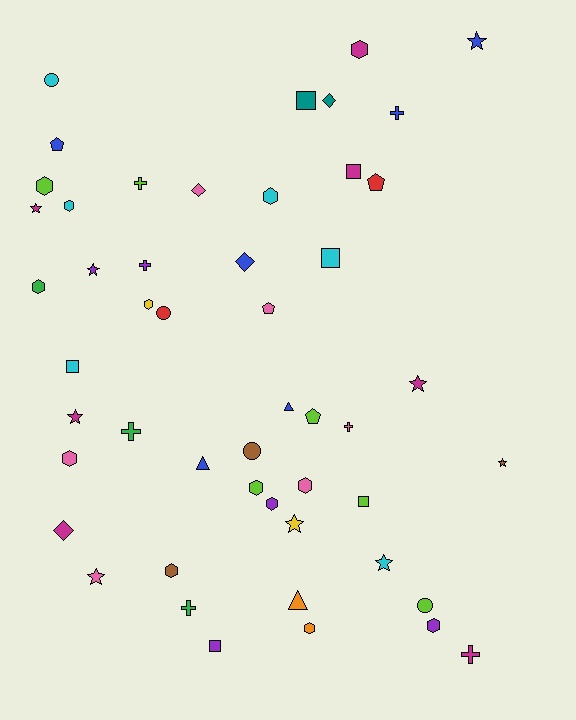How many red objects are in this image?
There are 2 red objects.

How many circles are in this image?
There are 4 circles.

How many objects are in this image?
There are 50 objects.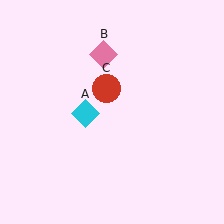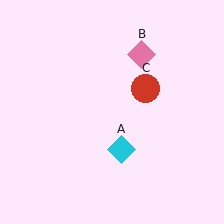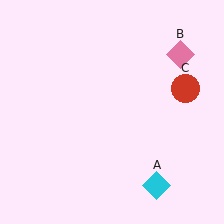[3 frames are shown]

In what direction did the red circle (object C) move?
The red circle (object C) moved right.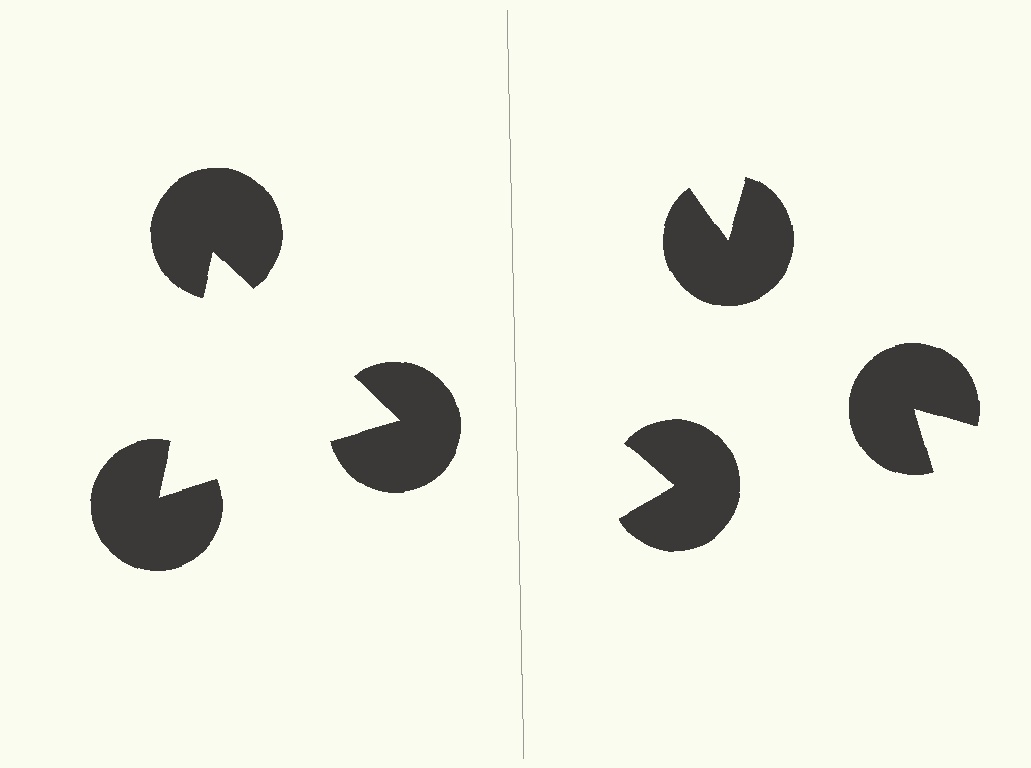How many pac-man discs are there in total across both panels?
6 — 3 on each side.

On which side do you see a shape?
An illusory triangle appears on the left side. On the right side the wedge cuts are rotated, so no coherent shape forms.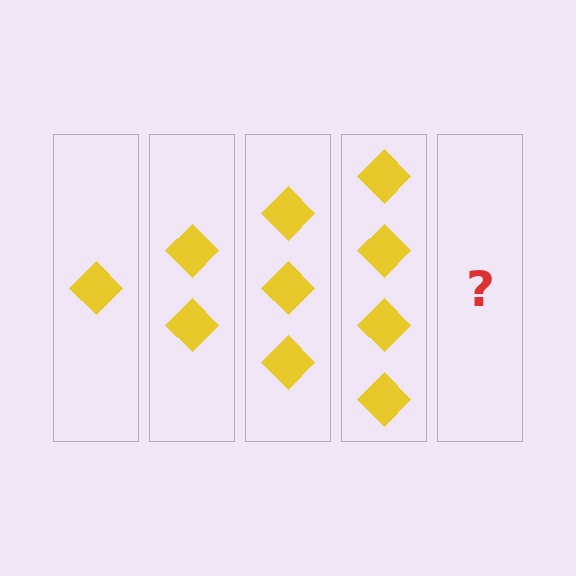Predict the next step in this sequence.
The next step is 5 diamonds.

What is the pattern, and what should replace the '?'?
The pattern is that each step adds one more diamond. The '?' should be 5 diamonds.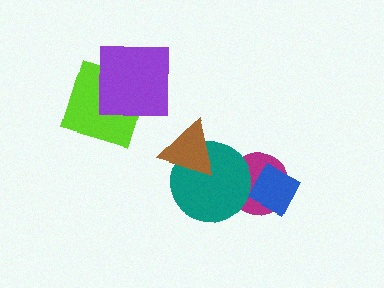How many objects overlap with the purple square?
1 object overlaps with the purple square.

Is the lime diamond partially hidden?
Yes, it is partially covered by another shape.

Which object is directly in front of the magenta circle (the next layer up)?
The blue diamond is directly in front of the magenta circle.